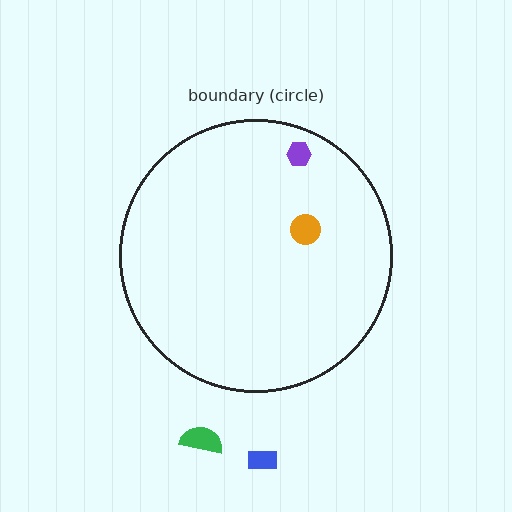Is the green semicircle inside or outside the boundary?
Outside.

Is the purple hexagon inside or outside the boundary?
Inside.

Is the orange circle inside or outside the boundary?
Inside.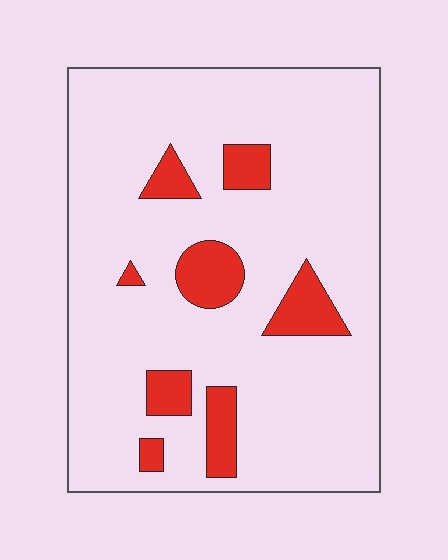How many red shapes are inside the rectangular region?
8.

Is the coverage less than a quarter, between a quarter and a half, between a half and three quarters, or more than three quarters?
Less than a quarter.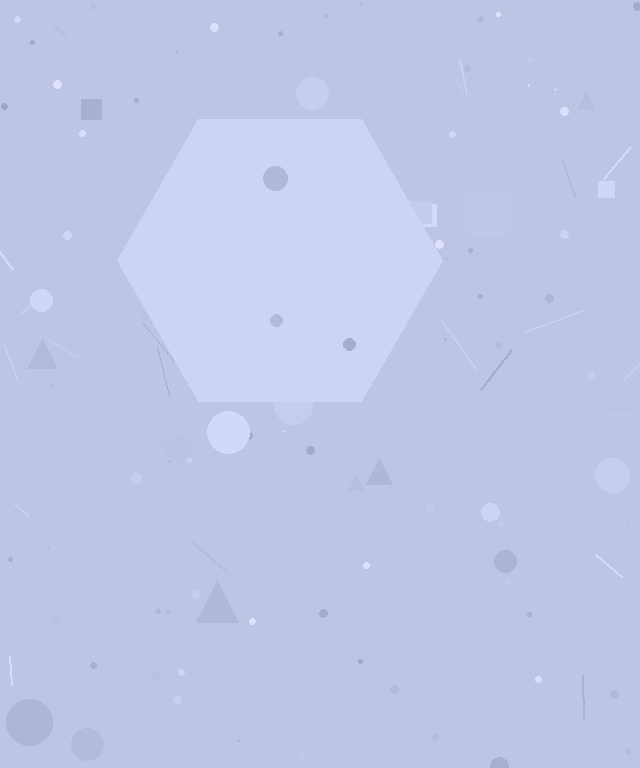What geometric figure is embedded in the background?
A hexagon is embedded in the background.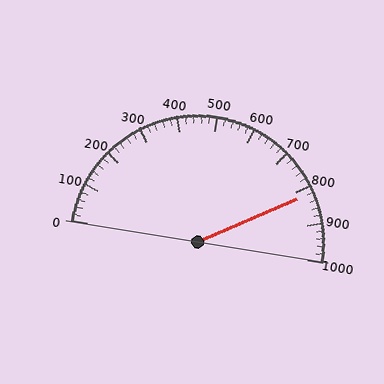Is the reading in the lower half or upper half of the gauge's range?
The reading is in the upper half of the range (0 to 1000).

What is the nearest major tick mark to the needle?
The nearest major tick mark is 800.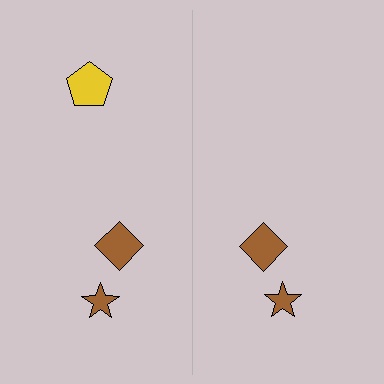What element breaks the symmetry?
A yellow pentagon is missing from the right side.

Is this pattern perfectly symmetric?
No, the pattern is not perfectly symmetric. A yellow pentagon is missing from the right side.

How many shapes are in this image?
There are 5 shapes in this image.